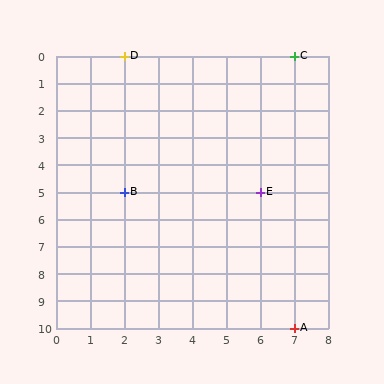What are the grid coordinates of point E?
Point E is at grid coordinates (6, 5).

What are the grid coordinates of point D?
Point D is at grid coordinates (2, 0).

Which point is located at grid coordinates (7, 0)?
Point C is at (7, 0).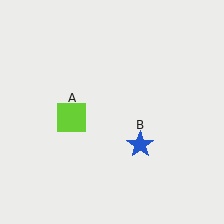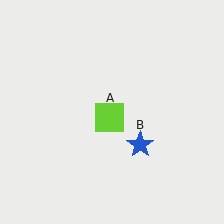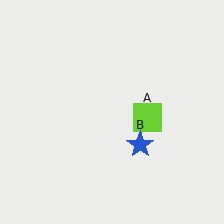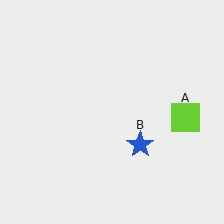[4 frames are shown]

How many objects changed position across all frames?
1 object changed position: lime square (object A).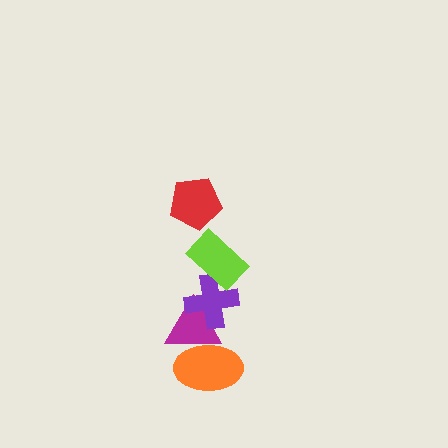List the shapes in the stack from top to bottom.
From top to bottom: the red pentagon, the lime rectangle, the purple cross, the magenta triangle, the orange ellipse.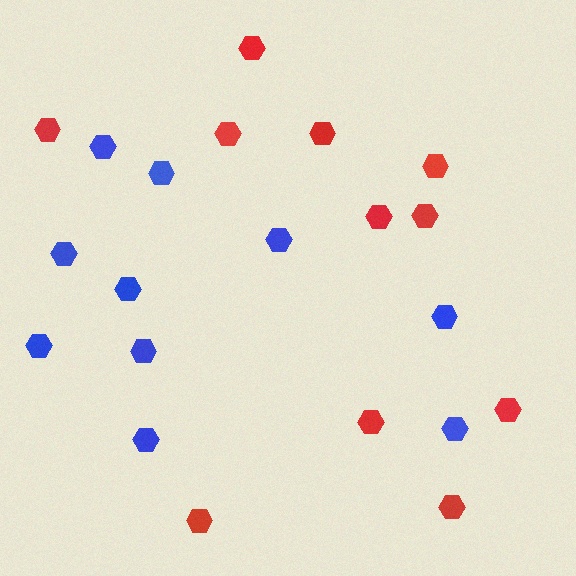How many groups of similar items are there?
There are 2 groups: one group of red hexagons (11) and one group of blue hexagons (10).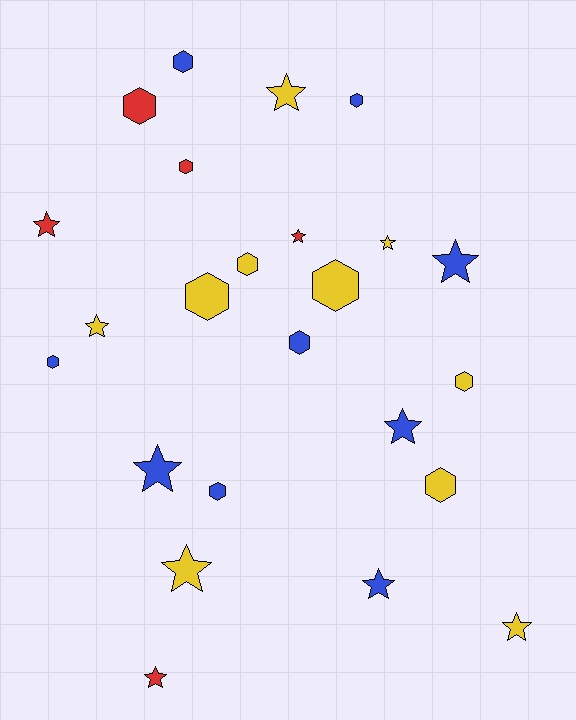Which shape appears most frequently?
Star, with 12 objects.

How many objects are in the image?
There are 24 objects.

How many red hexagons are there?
There are 2 red hexagons.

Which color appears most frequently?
Yellow, with 10 objects.